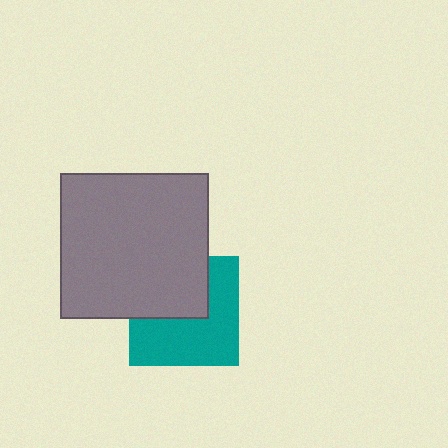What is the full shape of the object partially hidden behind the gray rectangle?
The partially hidden object is a teal square.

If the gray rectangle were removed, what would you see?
You would see the complete teal square.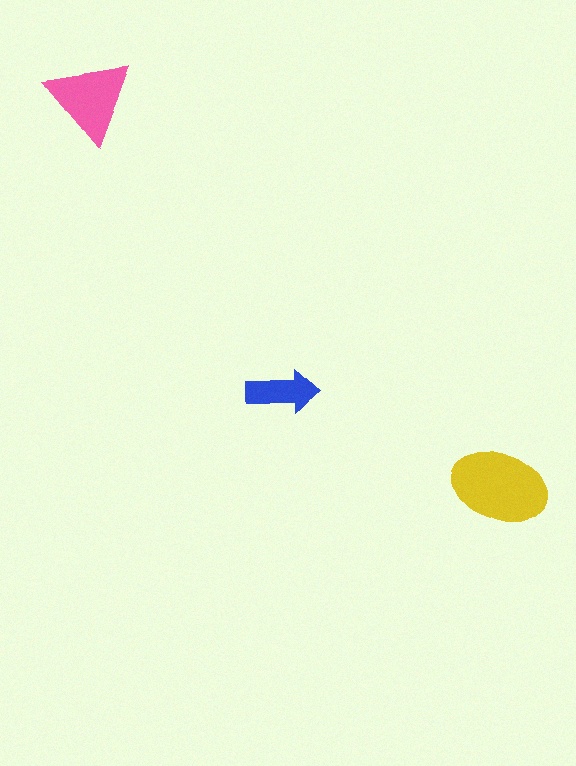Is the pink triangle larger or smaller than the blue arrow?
Larger.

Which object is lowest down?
The yellow ellipse is bottommost.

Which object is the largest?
The yellow ellipse.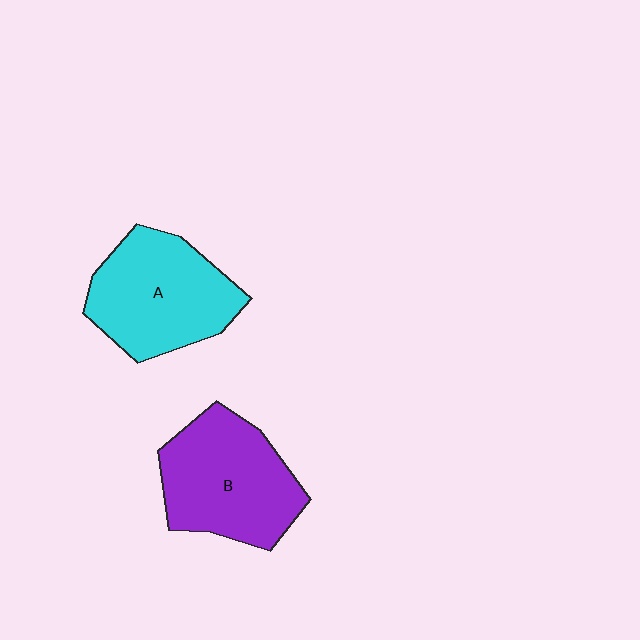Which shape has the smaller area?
Shape A (cyan).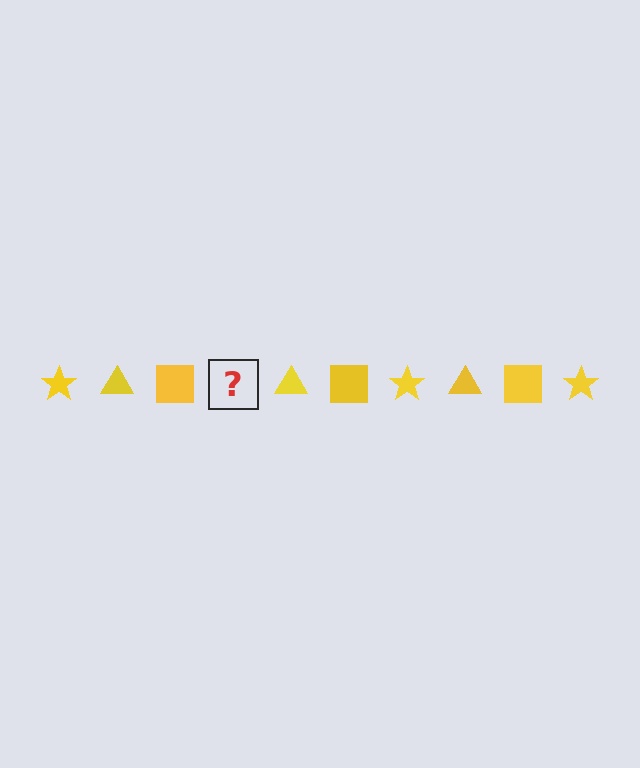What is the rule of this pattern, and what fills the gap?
The rule is that the pattern cycles through star, triangle, square shapes in yellow. The gap should be filled with a yellow star.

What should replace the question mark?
The question mark should be replaced with a yellow star.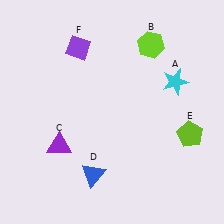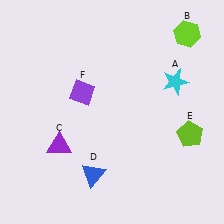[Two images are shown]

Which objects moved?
The objects that moved are: the lime hexagon (B), the purple diamond (F).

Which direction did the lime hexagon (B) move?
The lime hexagon (B) moved right.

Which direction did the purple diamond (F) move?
The purple diamond (F) moved down.